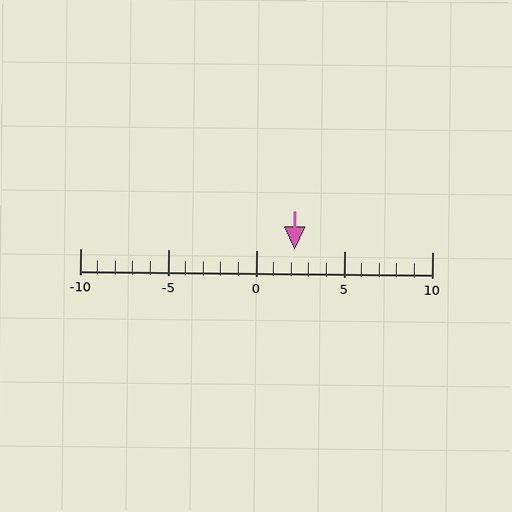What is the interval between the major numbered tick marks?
The major tick marks are spaced 5 units apart.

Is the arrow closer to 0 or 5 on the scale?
The arrow is closer to 0.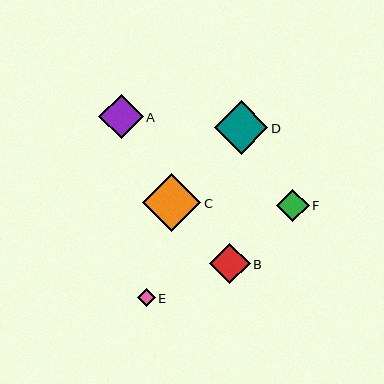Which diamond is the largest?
Diamond C is the largest with a size of approximately 58 pixels.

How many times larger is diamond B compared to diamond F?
Diamond B is approximately 1.2 times the size of diamond F.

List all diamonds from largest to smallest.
From largest to smallest: C, D, A, B, F, E.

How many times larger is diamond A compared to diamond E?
Diamond A is approximately 2.5 times the size of diamond E.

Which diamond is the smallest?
Diamond E is the smallest with a size of approximately 18 pixels.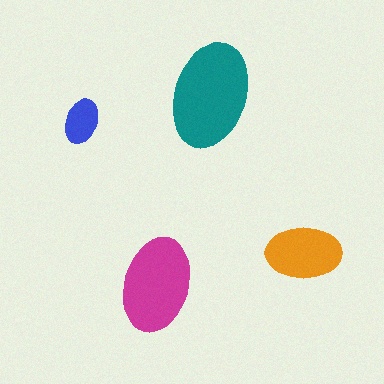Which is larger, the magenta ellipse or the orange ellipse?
The magenta one.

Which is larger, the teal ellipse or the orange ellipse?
The teal one.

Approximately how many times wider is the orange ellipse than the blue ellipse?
About 1.5 times wider.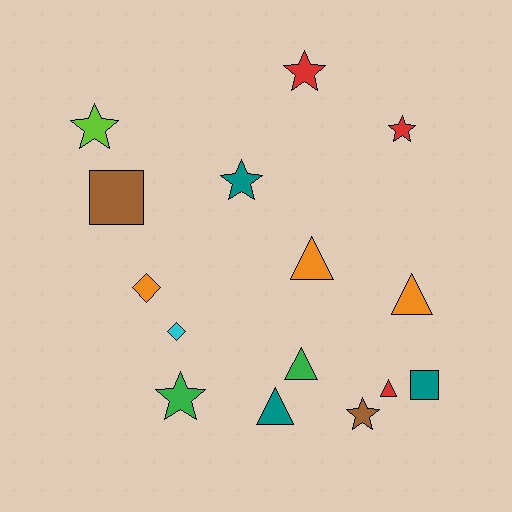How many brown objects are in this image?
There are 2 brown objects.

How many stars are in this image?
There are 6 stars.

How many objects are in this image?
There are 15 objects.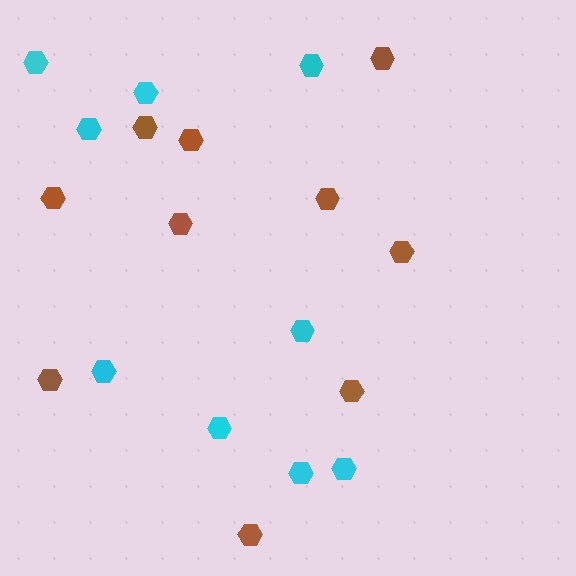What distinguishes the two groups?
There are 2 groups: one group of cyan hexagons (9) and one group of brown hexagons (10).